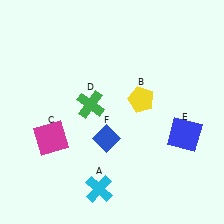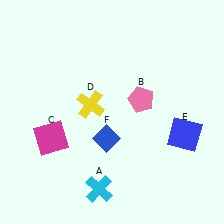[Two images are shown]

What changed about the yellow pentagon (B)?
In Image 1, B is yellow. In Image 2, it changed to pink.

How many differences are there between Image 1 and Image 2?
There are 2 differences between the two images.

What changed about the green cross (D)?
In Image 1, D is green. In Image 2, it changed to yellow.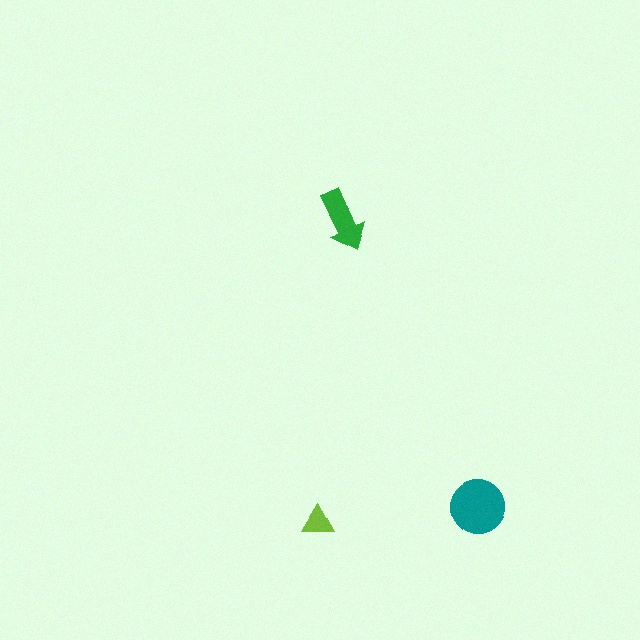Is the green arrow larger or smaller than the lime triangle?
Larger.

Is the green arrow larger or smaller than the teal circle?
Smaller.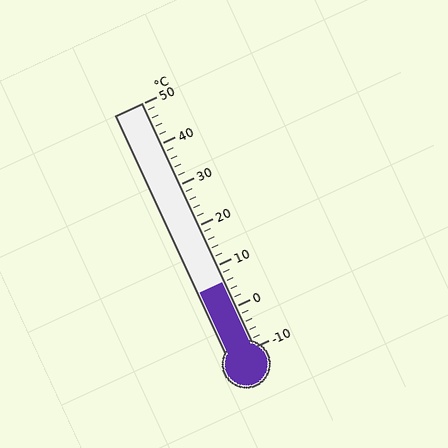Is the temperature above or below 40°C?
The temperature is below 40°C.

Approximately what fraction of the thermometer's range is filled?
The thermometer is filled to approximately 25% of its range.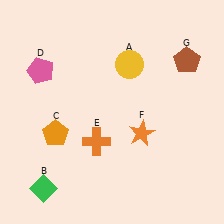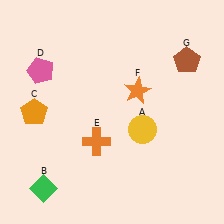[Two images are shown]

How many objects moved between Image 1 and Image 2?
3 objects moved between the two images.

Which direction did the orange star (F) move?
The orange star (F) moved up.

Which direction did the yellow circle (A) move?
The yellow circle (A) moved down.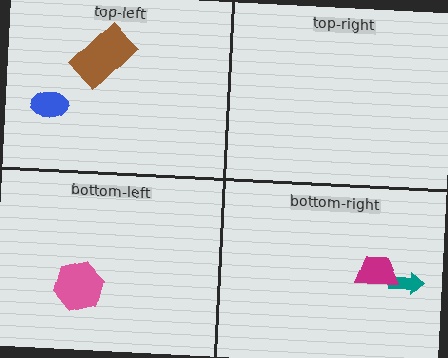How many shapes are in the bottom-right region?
2.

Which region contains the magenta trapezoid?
The bottom-right region.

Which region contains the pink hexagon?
The bottom-left region.